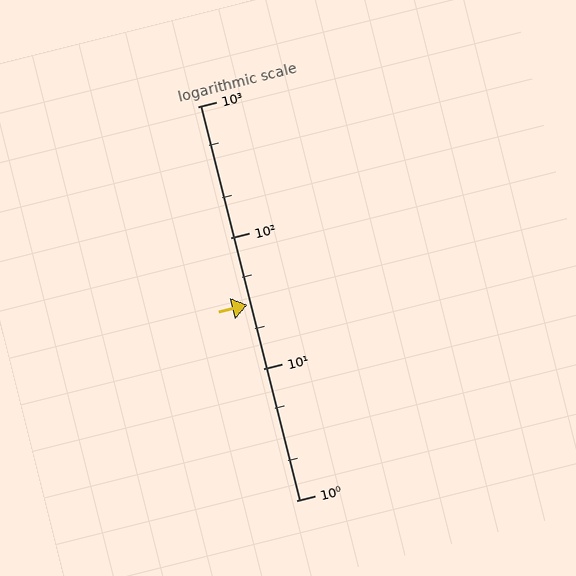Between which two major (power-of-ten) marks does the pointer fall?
The pointer is between 10 and 100.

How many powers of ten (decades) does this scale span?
The scale spans 3 decades, from 1 to 1000.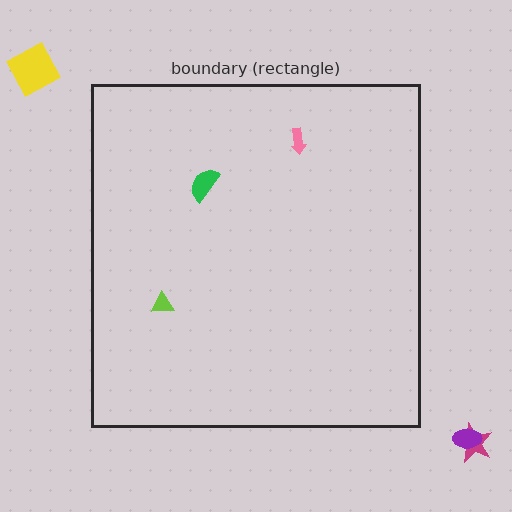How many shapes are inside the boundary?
3 inside, 3 outside.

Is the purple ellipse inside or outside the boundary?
Outside.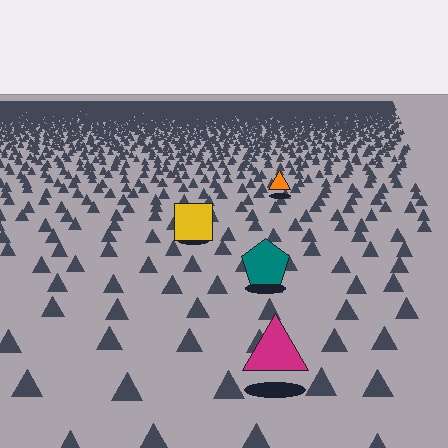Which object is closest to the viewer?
The magenta triangle is closest. The texture marks near it are larger and more spread out.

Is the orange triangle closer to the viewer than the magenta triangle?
No. The magenta triangle is closer — you can tell from the texture gradient: the ground texture is coarser near it.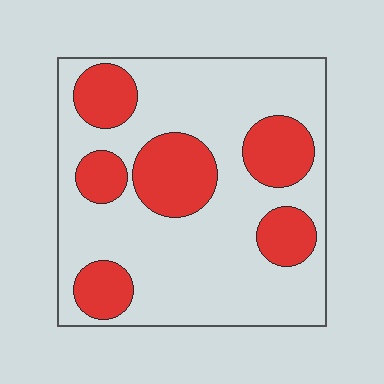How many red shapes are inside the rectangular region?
6.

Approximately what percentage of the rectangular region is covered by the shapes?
Approximately 30%.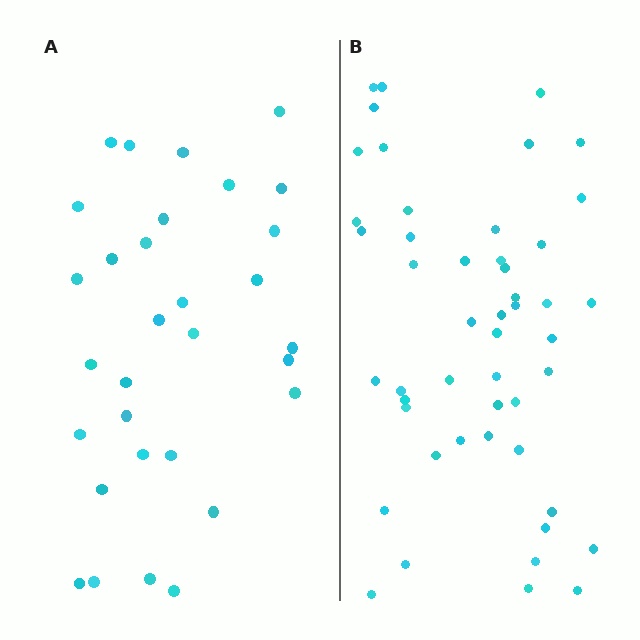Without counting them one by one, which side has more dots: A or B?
Region B (the right region) has more dots.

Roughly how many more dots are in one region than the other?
Region B has approximately 20 more dots than region A.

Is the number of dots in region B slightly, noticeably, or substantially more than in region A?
Region B has substantially more. The ratio is roughly 1.6 to 1.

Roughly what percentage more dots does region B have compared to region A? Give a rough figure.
About 60% more.